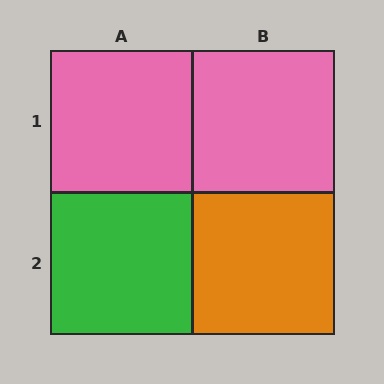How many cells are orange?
1 cell is orange.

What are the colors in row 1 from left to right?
Pink, pink.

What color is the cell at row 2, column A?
Green.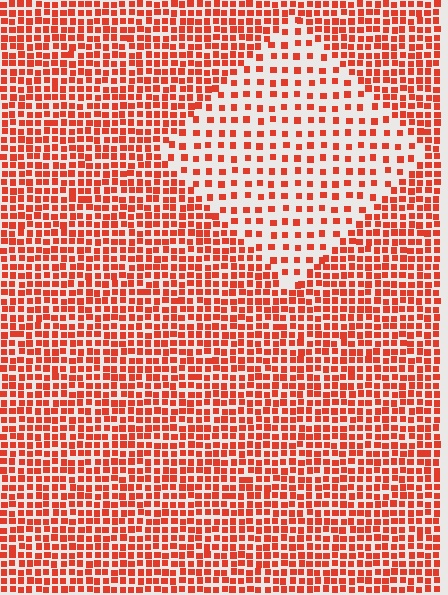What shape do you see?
I see a diamond.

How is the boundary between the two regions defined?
The boundary is defined by a change in element density (approximately 2.2x ratio). All elements are the same color, size, and shape.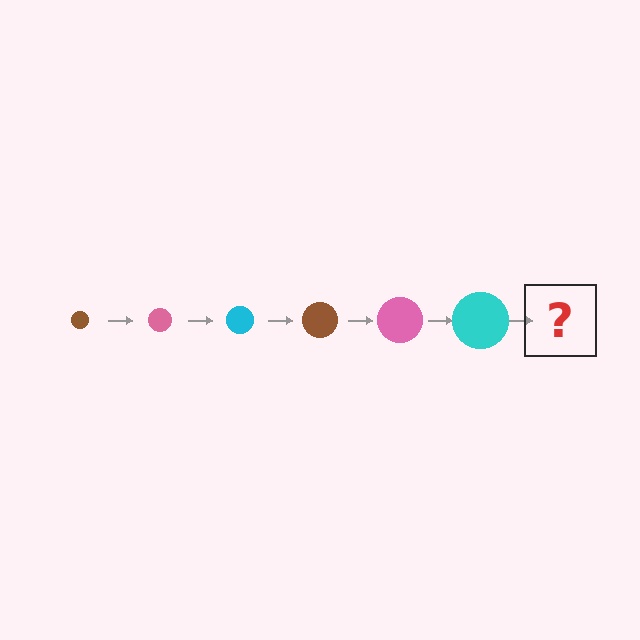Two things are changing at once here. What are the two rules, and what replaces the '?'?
The two rules are that the circle grows larger each step and the color cycles through brown, pink, and cyan. The '?' should be a brown circle, larger than the previous one.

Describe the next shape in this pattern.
It should be a brown circle, larger than the previous one.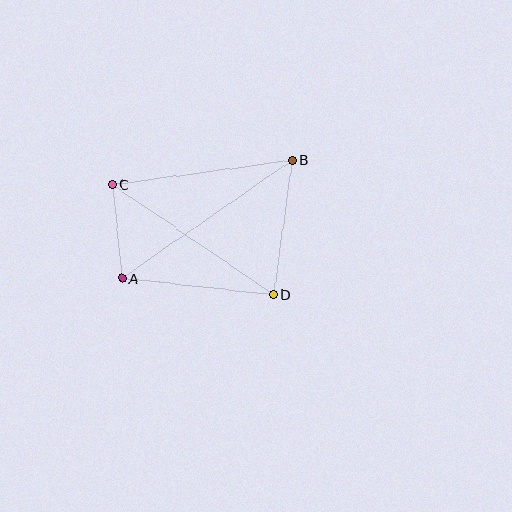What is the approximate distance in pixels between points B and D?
The distance between B and D is approximately 136 pixels.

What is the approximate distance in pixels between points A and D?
The distance between A and D is approximately 153 pixels.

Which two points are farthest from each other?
Points A and B are farthest from each other.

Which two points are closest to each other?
Points A and C are closest to each other.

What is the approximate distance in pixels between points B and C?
The distance between B and C is approximately 181 pixels.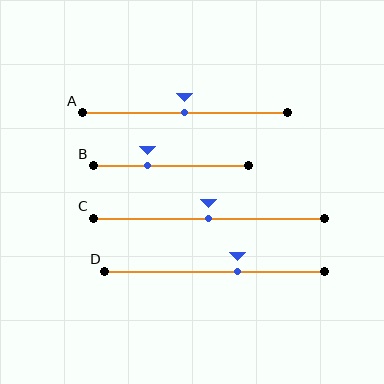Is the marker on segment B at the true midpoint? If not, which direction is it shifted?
No, the marker on segment B is shifted to the left by about 15% of the segment length.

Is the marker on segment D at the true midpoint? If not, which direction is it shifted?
No, the marker on segment D is shifted to the right by about 11% of the segment length.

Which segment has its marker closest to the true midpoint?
Segment A has its marker closest to the true midpoint.